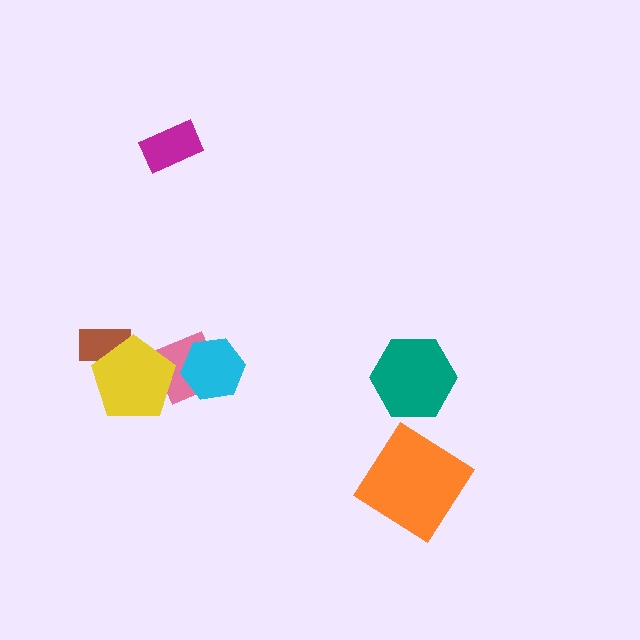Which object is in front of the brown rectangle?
The yellow pentagon is in front of the brown rectangle.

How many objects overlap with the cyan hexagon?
1 object overlaps with the cyan hexagon.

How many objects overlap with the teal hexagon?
0 objects overlap with the teal hexagon.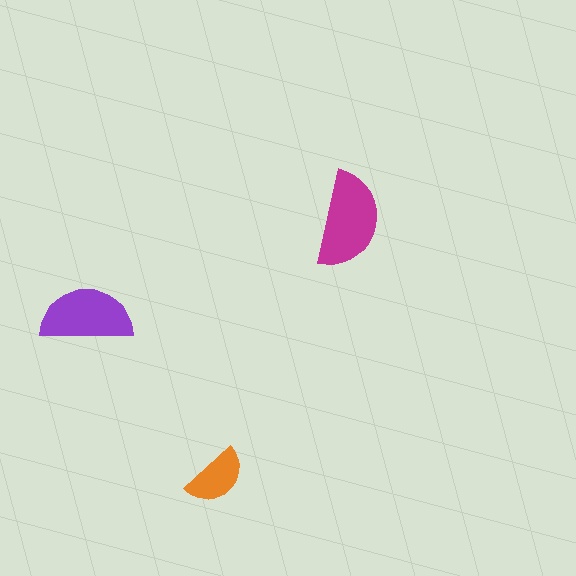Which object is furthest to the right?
The magenta semicircle is rightmost.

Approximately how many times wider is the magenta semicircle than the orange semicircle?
About 1.5 times wider.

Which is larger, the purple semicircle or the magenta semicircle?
The magenta one.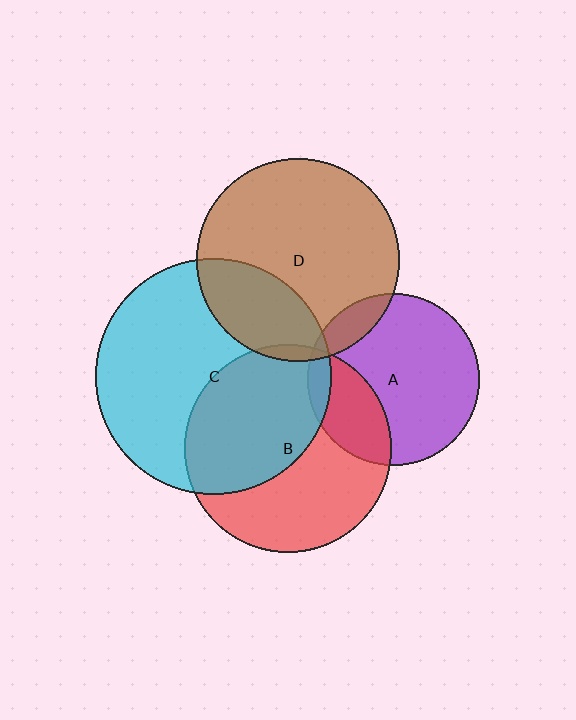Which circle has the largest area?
Circle C (cyan).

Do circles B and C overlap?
Yes.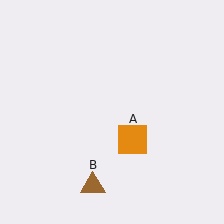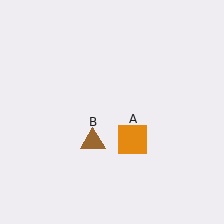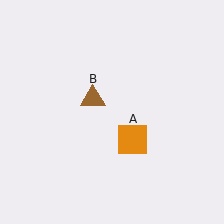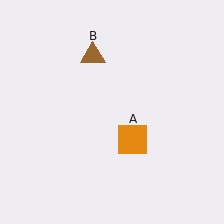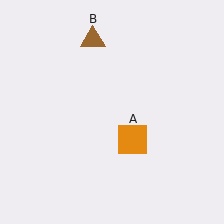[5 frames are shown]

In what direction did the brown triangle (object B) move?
The brown triangle (object B) moved up.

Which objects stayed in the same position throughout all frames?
Orange square (object A) remained stationary.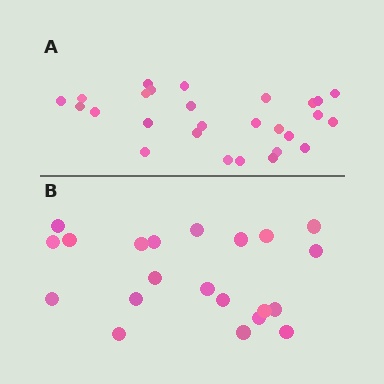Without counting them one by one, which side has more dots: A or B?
Region A (the top region) has more dots.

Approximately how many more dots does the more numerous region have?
Region A has about 6 more dots than region B.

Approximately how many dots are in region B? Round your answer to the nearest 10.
About 20 dots. (The exact count is 21, which rounds to 20.)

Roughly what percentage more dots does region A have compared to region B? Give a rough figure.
About 30% more.